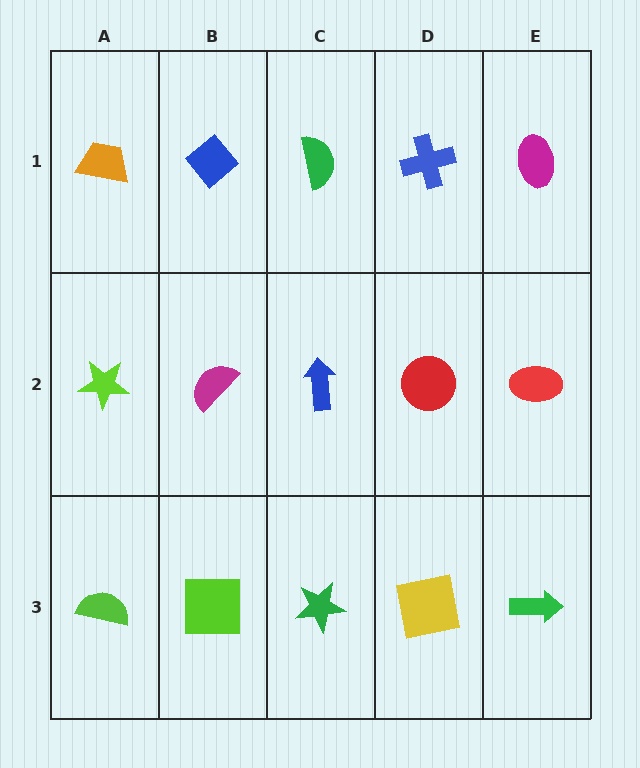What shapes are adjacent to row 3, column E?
A red ellipse (row 2, column E), a yellow square (row 3, column D).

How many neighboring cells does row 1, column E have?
2.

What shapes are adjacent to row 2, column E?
A magenta ellipse (row 1, column E), a green arrow (row 3, column E), a red circle (row 2, column D).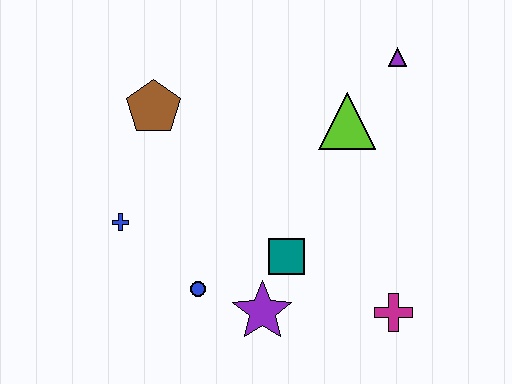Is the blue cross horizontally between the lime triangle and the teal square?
No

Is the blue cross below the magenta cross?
No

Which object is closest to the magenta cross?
The teal square is closest to the magenta cross.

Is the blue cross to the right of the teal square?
No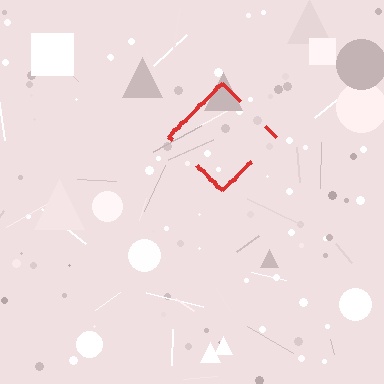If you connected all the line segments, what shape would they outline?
They would outline a diamond.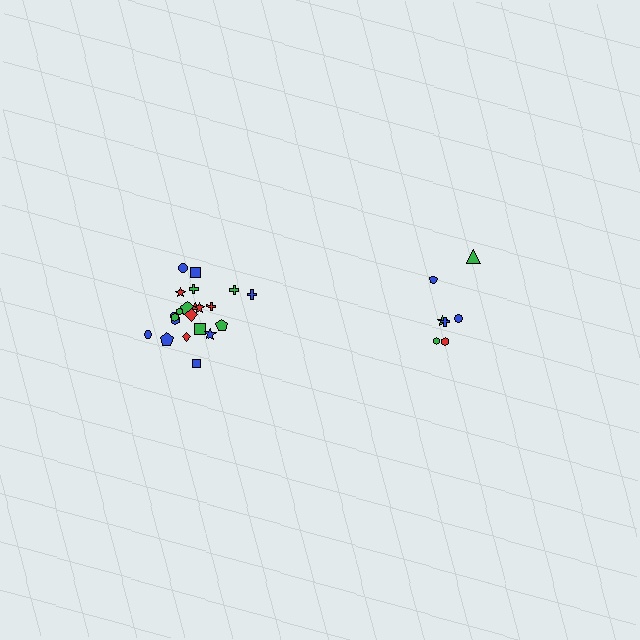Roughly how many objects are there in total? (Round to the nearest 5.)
Roughly 30 objects in total.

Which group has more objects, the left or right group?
The left group.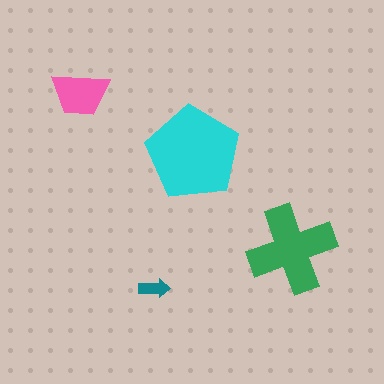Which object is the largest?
The cyan pentagon.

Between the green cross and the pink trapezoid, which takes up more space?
The green cross.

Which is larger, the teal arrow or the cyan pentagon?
The cyan pentagon.